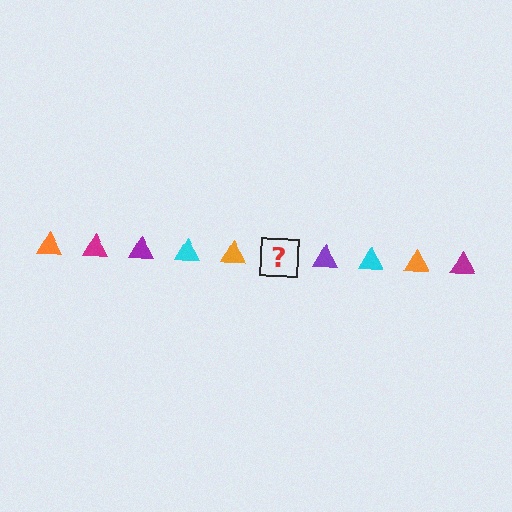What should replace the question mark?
The question mark should be replaced with a magenta triangle.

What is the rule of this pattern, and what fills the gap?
The rule is that the pattern cycles through orange, magenta, purple, cyan triangles. The gap should be filled with a magenta triangle.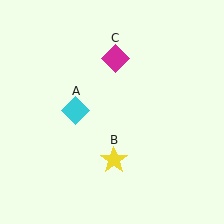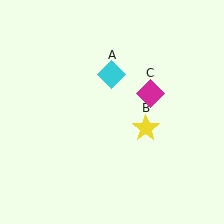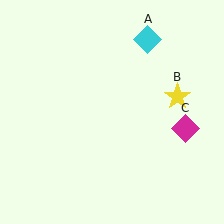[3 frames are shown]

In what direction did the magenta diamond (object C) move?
The magenta diamond (object C) moved down and to the right.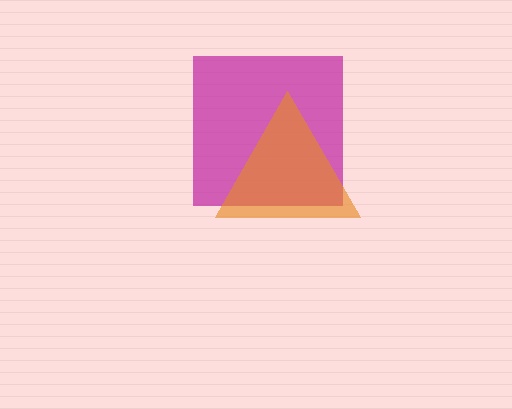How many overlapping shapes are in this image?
There are 2 overlapping shapes in the image.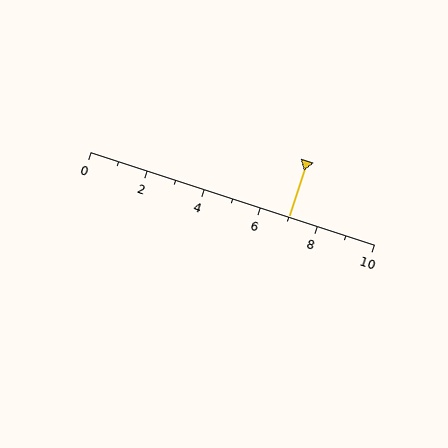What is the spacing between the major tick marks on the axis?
The major ticks are spaced 2 apart.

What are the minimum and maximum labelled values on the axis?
The axis runs from 0 to 10.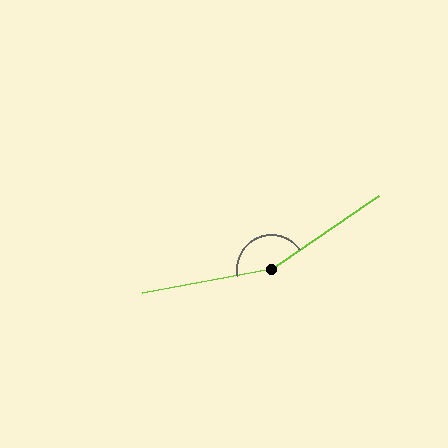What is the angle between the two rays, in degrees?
Approximately 156 degrees.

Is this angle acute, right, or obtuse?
It is obtuse.